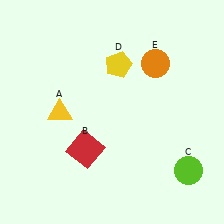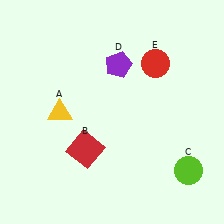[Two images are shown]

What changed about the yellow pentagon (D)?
In Image 1, D is yellow. In Image 2, it changed to purple.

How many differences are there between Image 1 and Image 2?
There are 2 differences between the two images.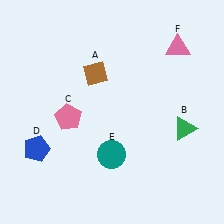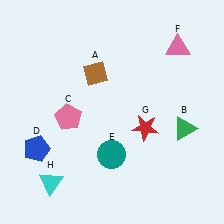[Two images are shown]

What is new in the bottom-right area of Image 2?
A red star (G) was added in the bottom-right area of Image 2.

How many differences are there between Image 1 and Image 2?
There are 2 differences between the two images.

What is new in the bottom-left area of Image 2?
A cyan triangle (H) was added in the bottom-left area of Image 2.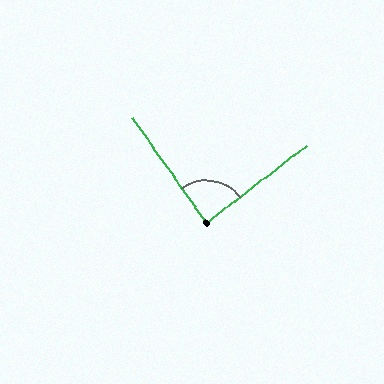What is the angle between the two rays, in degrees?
Approximately 88 degrees.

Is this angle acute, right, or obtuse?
It is approximately a right angle.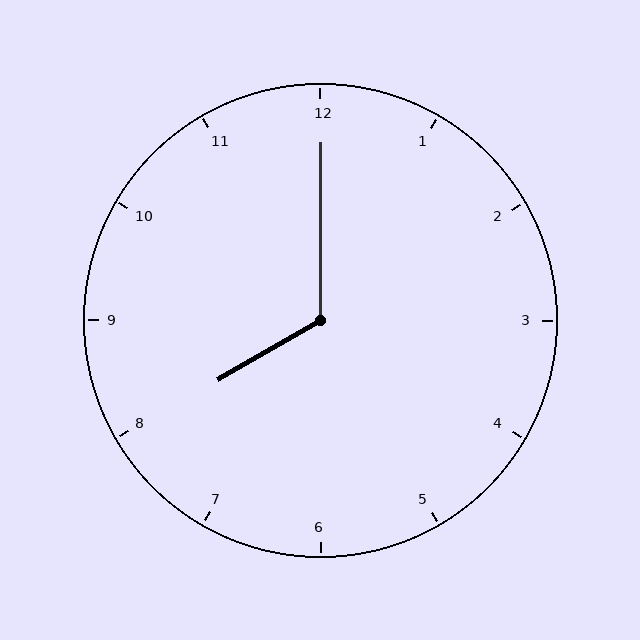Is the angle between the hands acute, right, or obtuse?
It is obtuse.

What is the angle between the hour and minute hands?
Approximately 120 degrees.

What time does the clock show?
8:00.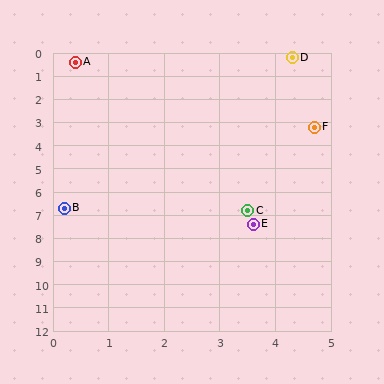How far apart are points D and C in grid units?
Points D and C are about 6.6 grid units apart.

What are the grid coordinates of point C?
Point C is at approximately (3.5, 6.8).